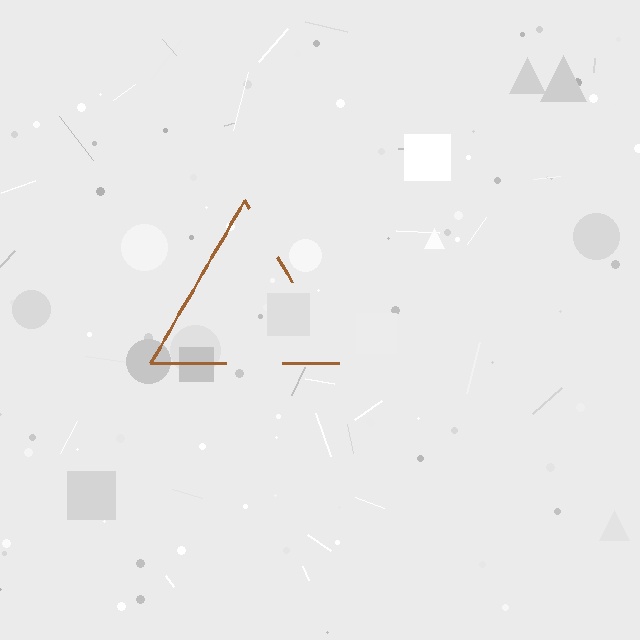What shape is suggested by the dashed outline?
The dashed outline suggests a triangle.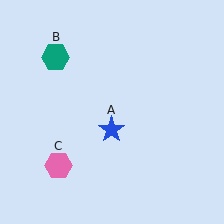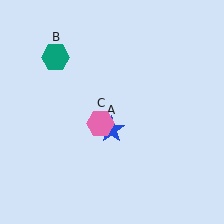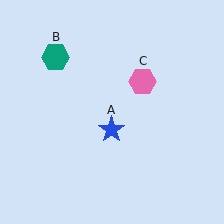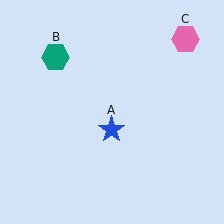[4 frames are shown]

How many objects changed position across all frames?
1 object changed position: pink hexagon (object C).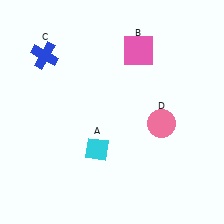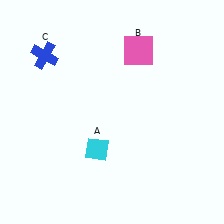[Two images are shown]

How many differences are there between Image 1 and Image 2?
There is 1 difference between the two images.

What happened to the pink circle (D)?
The pink circle (D) was removed in Image 2. It was in the bottom-right area of Image 1.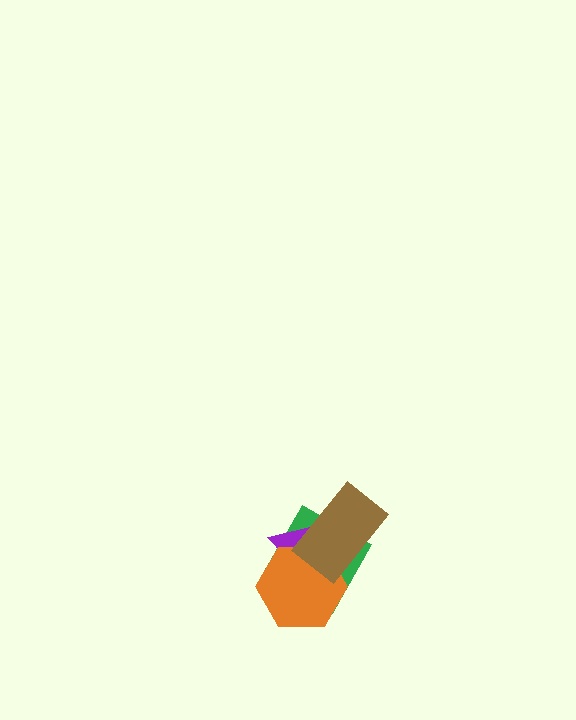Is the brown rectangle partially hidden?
No, no other shape covers it.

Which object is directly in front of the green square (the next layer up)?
The purple triangle is directly in front of the green square.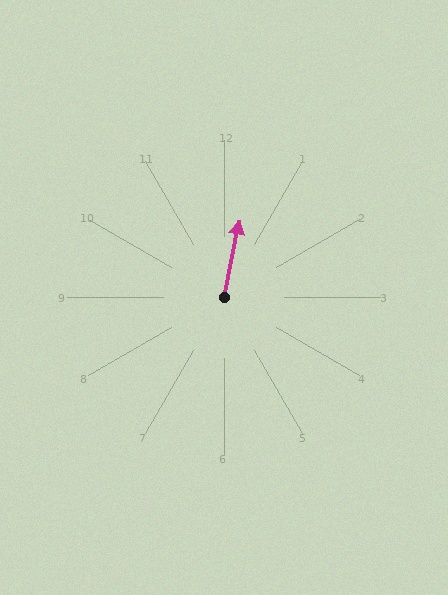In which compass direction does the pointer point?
North.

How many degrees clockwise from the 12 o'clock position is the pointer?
Approximately 11 degrees.